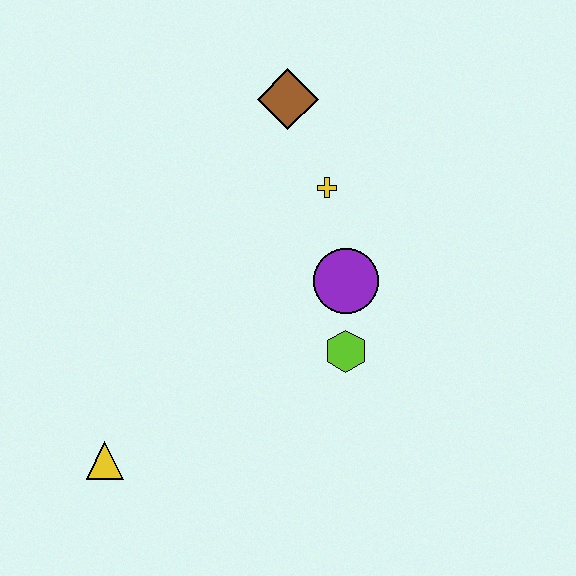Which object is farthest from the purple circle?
The yellow triangle is farthest from the purple circle.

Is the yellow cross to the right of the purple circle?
No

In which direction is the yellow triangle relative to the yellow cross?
The yellow triangle is below the yellow cross.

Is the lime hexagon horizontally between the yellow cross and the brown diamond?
No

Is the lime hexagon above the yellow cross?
No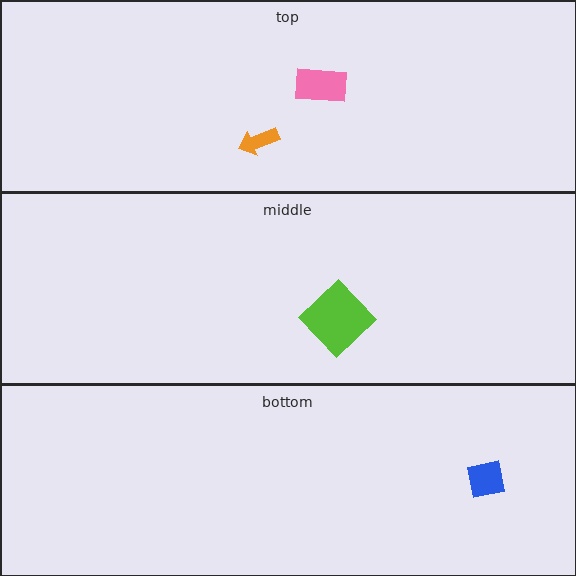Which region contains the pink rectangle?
The top region.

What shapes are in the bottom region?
The blue square.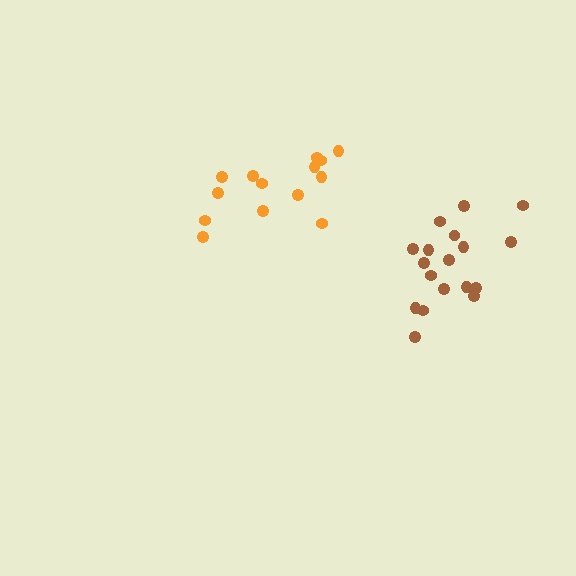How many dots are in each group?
Group 1: 14 dots, Group 2: 18 dots (32 total).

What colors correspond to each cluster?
The clusters are colored: orange, brown.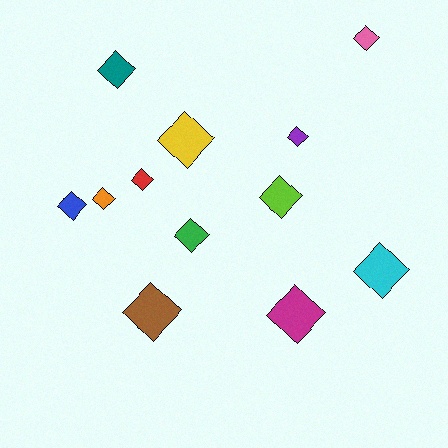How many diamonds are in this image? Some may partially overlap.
There are 12 diamonds.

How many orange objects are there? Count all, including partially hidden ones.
There is 1 orange object.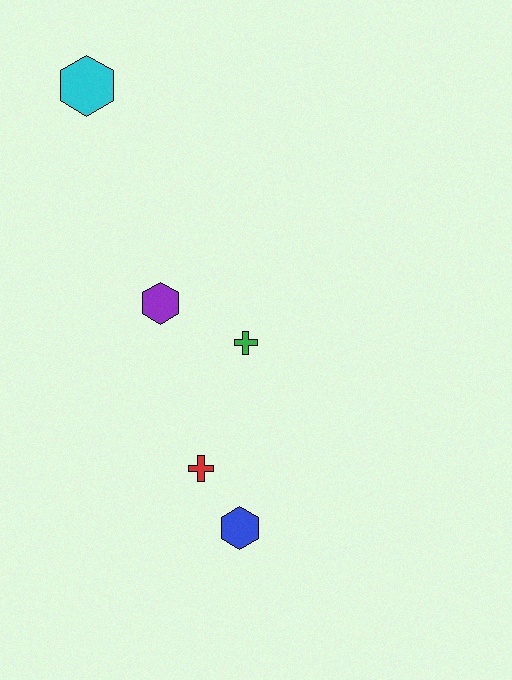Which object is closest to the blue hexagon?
The red cross is closest to the blue hexagon.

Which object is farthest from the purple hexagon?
The blue hexagon is farthest from the purple hexagon.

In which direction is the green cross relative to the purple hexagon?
The green cross is to the right of the purple hexagon.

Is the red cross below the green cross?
Yes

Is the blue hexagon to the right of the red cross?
Yes